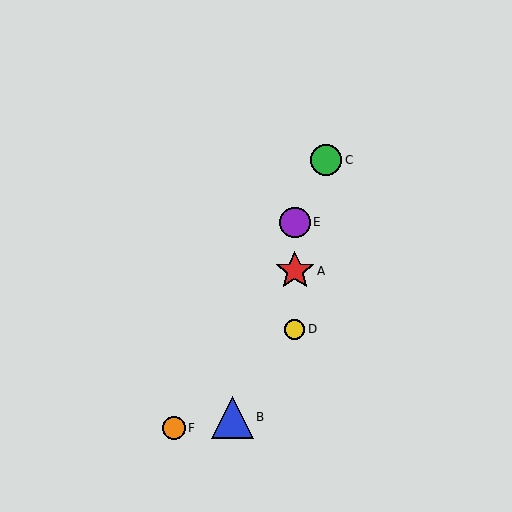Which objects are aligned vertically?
Objects A, D, E are aligned vertically.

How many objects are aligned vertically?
3 objects (A, D, E) are aligned vertically.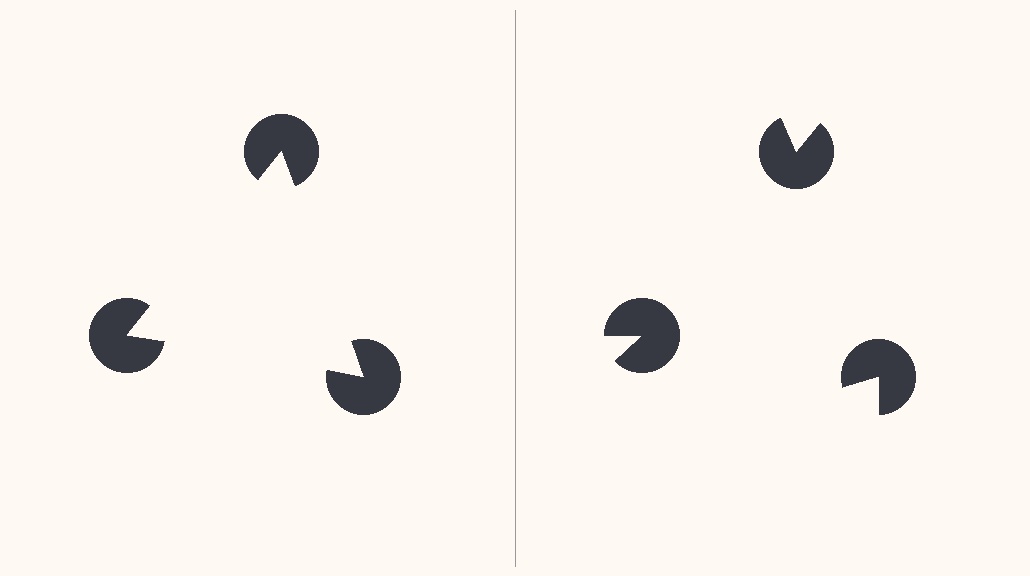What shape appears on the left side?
An illusory triangle.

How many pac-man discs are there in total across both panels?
6 — 3 on each side.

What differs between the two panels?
The pac-man discs are positioned identically on both sides; only the wedge orientations differ. On the left they align to a triangle; on the right they are misaligned.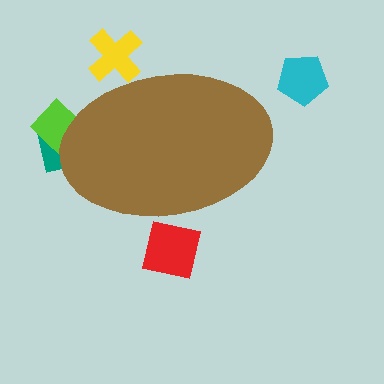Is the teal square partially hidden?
Yes, the teal square is partially hidden behind the brown ellipse.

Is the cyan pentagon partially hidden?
No, the cyan pentagon is fully visible.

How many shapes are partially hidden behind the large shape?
4 shapes are partially hidden.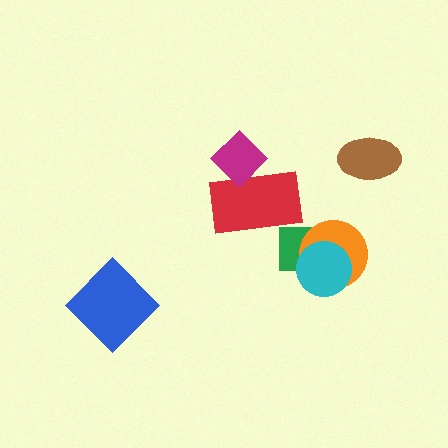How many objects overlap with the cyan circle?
2 objects overlap with the cyan circle.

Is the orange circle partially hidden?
Yes, it is partially covered by another shape.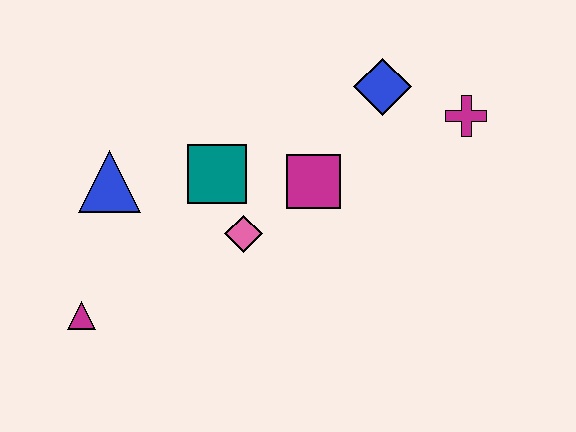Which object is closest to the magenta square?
The pink diamond is closest to the magenta square.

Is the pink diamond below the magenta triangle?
No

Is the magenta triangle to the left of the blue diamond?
Yes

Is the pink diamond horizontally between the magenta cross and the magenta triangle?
Yes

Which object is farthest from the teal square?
The magenta cross is farthest from the teal square.